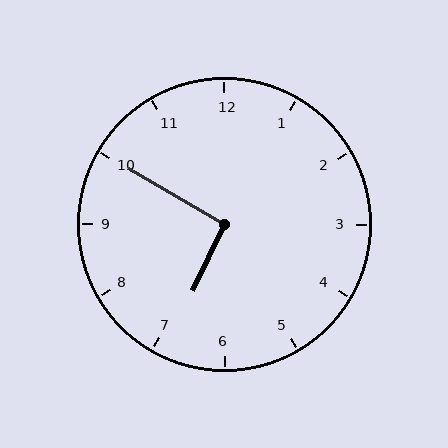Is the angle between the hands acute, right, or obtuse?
It is right.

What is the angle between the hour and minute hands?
Approximately 95 degrees.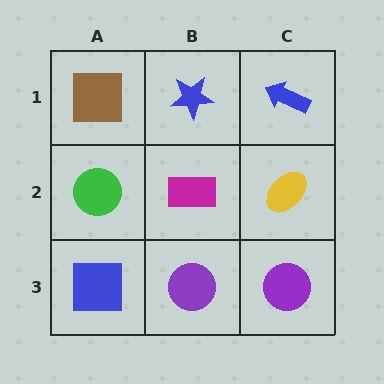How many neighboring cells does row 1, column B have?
3.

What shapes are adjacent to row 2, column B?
A blue star (row 1, column B), a purple circle (row 3, column B), a green circle (row 2, column A), a yellow ellipse (row 2, column C).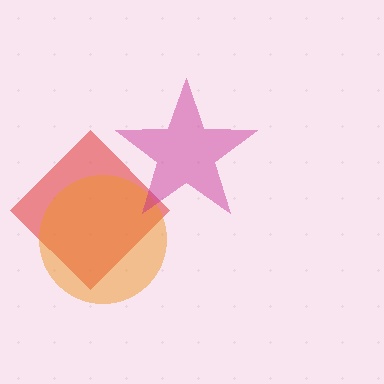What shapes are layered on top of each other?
The layered shapes are: a red diamond, an orange circle, a magenta star.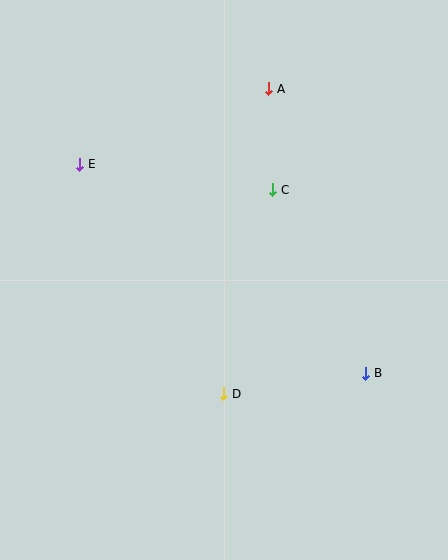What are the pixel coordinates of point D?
Point D is at (224, 394).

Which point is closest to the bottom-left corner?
Point D is closest to the bottom-left corner.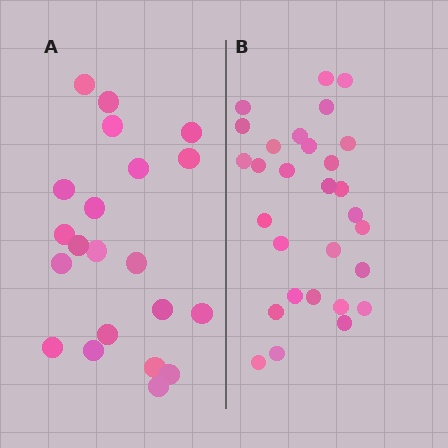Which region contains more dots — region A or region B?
Region B (the right region) has more dots.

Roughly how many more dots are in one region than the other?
Region B has roughly 8 or so more dots than region A.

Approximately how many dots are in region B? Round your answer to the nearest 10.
About 30 dots. (The exact count is 29, which rounds to 30.)